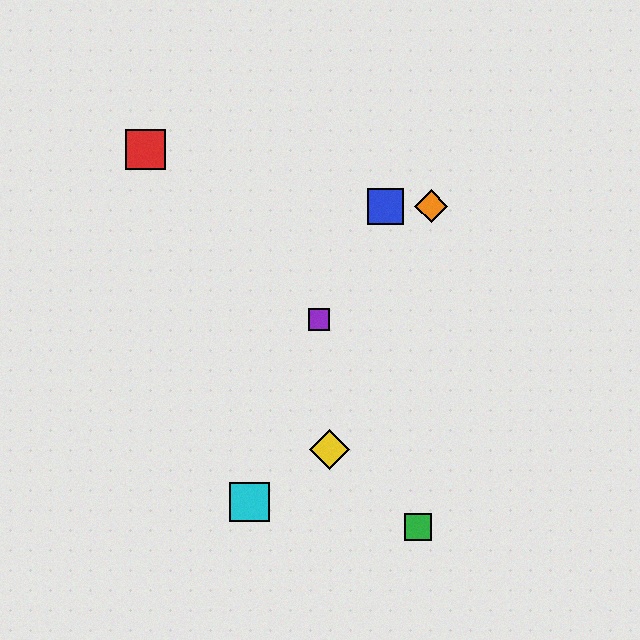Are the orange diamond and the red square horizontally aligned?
No, the orange diamond is at y≈206 and the red square is at y≈150.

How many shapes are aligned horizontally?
2 shapes (the blue square, the orange diamond) are aligned horizontally.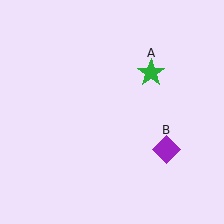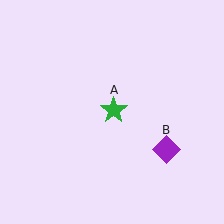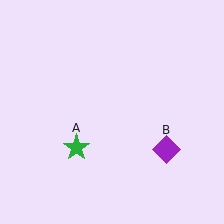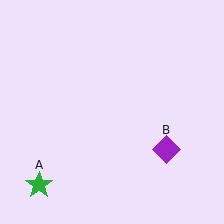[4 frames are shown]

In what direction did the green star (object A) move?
The green star (object A) moved down and to the left.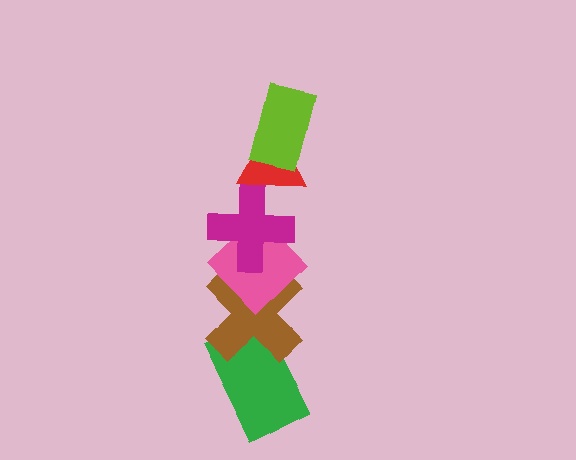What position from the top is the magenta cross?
The magenta cross is 3rd from the top.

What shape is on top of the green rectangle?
The brown cross is on top of the green rectangle.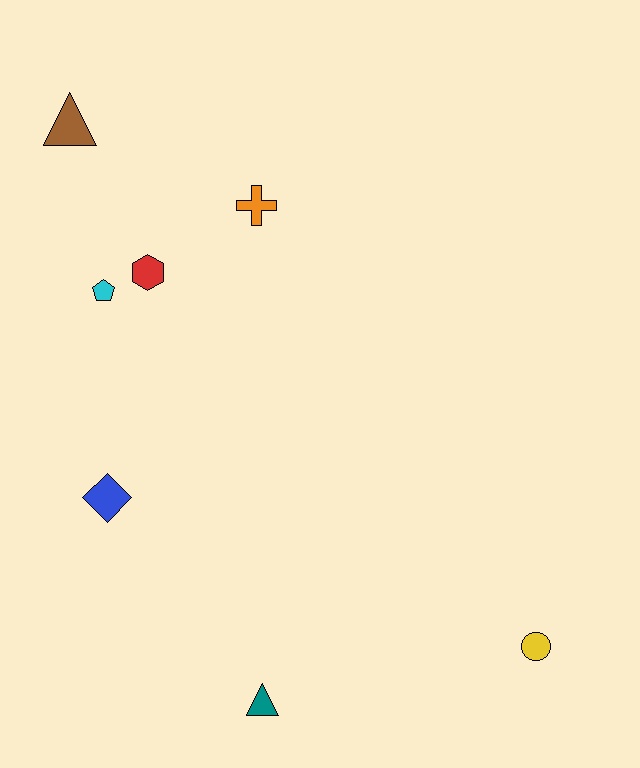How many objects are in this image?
There are 7 objects.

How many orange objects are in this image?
There is 1 orange object.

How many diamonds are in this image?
There is 1 diamond.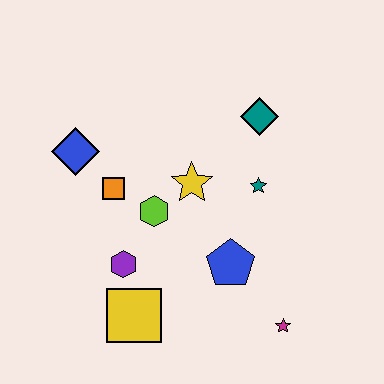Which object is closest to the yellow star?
The lime hexagon is closest to the yellow star.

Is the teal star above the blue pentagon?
Yes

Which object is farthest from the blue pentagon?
The blue diamond is farthest from the blue pentagon.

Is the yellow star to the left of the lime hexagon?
No